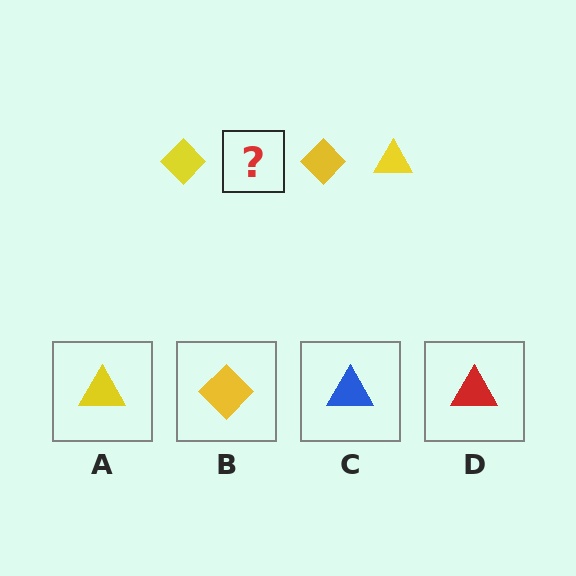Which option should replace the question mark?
Option A.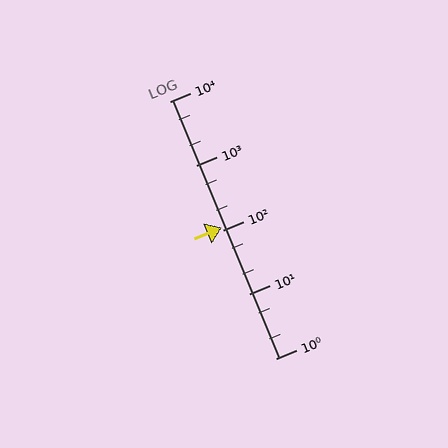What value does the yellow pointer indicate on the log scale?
The pointer indicates approximately 110.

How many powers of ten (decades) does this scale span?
The scale spans 4 decades, from 1 to 10000.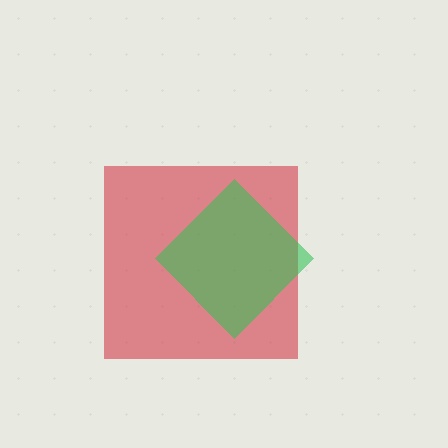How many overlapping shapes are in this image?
There are 2 overlapping shapes in the image.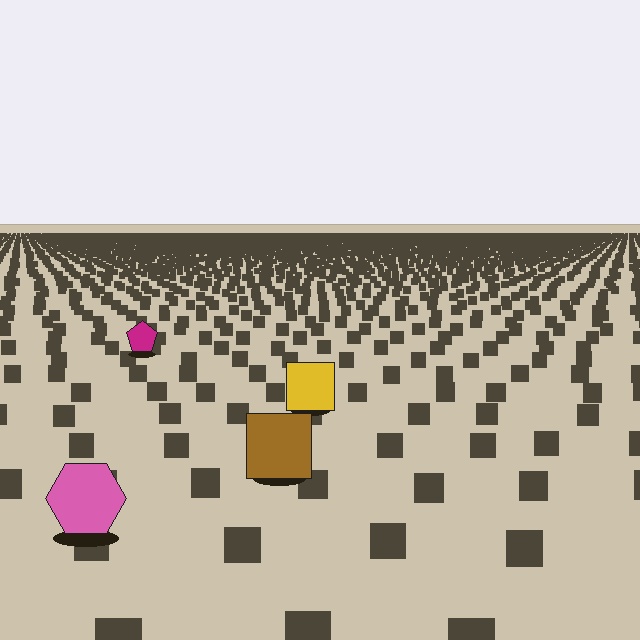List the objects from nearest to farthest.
From nearest to farthest: the pink hexagon, the brown square, the yellow square, the magenta pentagon.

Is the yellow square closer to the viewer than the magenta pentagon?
Yes. The yellow square is closer — you can tell from the texture gradient: the ground texture is coarser near it.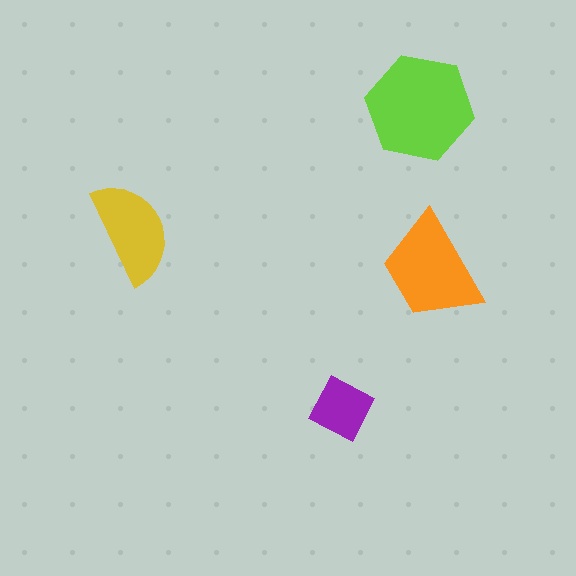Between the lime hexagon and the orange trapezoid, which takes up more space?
The lime hexagon.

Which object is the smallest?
The purple square.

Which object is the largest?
The lime hexagon.